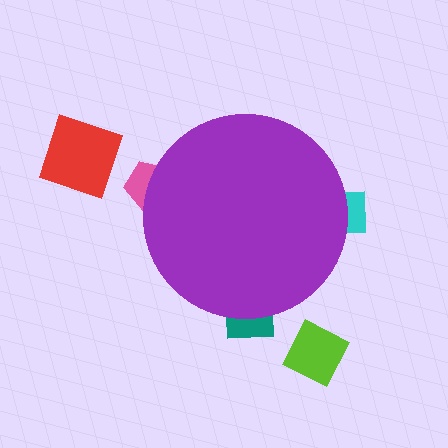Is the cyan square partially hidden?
Yes, the cyan square is partially hidden behind the purple circle.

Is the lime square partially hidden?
No, the lime square is fully visible.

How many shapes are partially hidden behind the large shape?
3 shapes are partially hidden.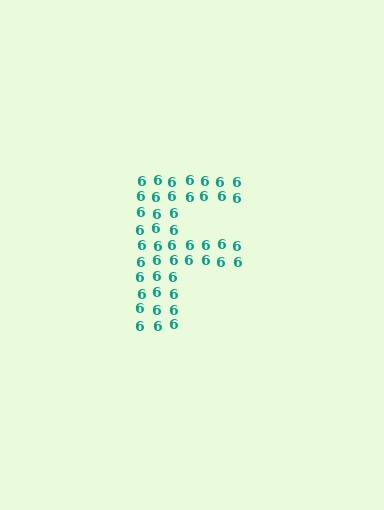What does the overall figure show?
The overall figure shows the letter F.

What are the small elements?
The small elements are digit 6's.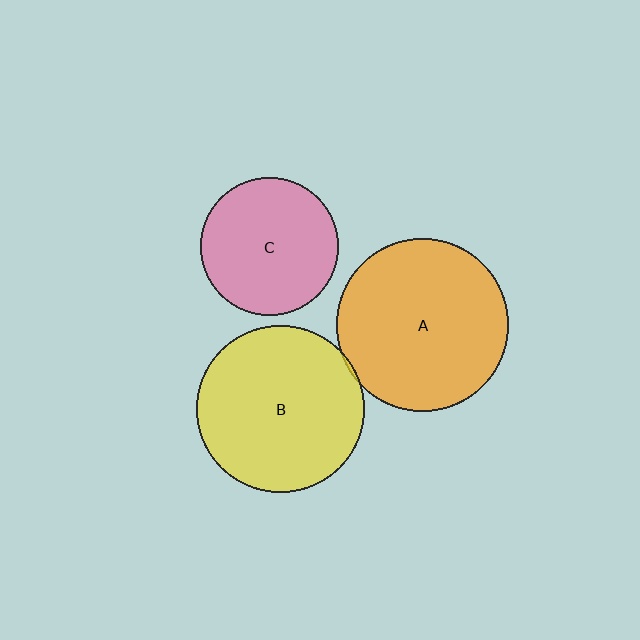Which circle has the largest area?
Circle A (orange).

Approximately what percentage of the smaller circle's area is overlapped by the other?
Approximately 5%.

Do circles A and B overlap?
Yes.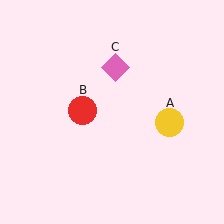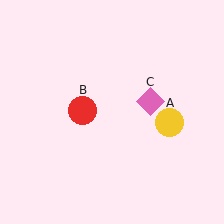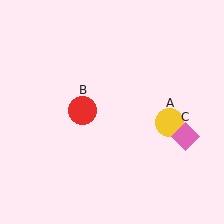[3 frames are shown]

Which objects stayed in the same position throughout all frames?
Yellow circle (object A) and red circle (object B) remained stationary.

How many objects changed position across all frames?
1 object changed position: pink diamond (object C).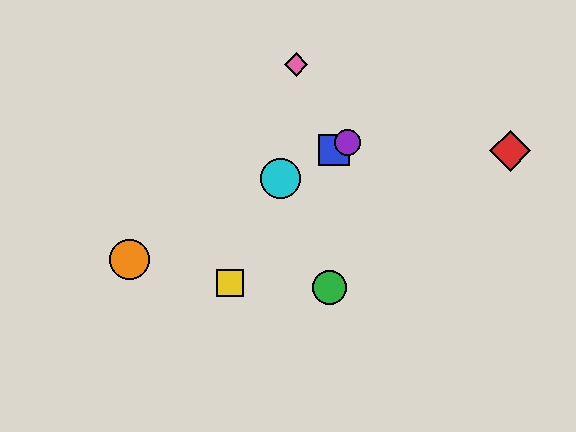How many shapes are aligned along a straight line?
4 shapes (the blue square, the purple circle, the orange circle, the cyan circle) are aligned along a straight line.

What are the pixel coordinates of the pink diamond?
The pink diamond is at (296, 65).